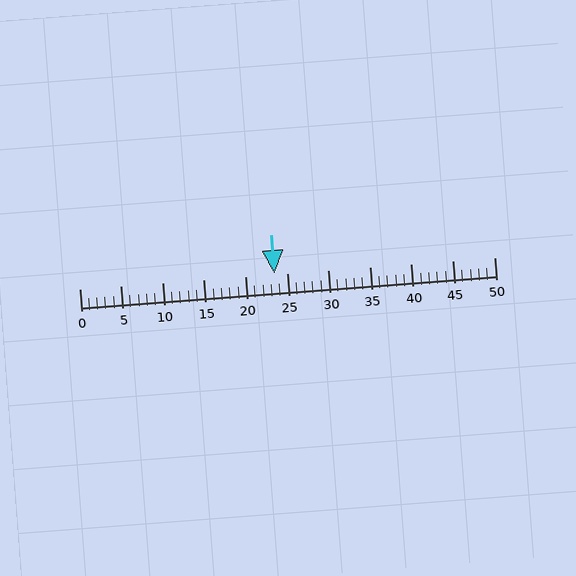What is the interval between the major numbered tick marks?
The major tick marks are spaced 5 units apart.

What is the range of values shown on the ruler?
The ruler shows values from 0 to 50.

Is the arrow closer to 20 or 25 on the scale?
The arrow is closer to 25.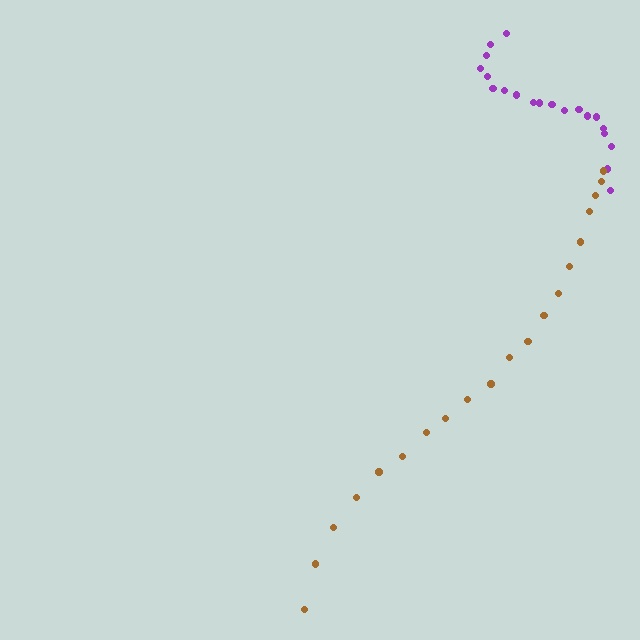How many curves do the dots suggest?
There are 2 distinct paths.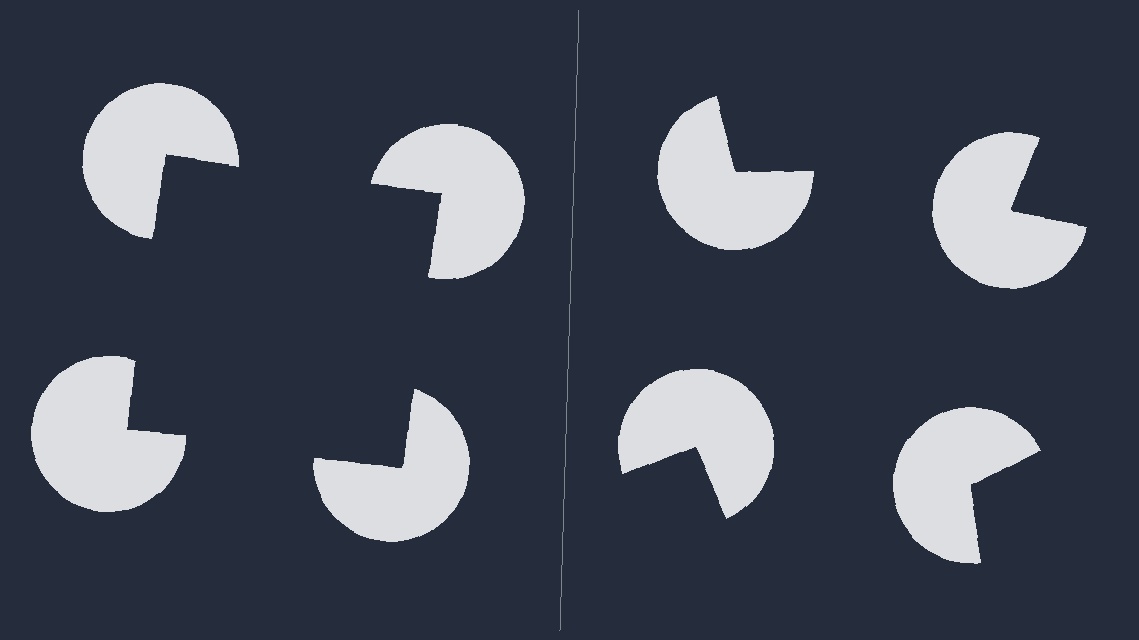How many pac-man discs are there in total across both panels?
8 — 4 on each side.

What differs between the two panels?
The pac-man discs are positioned identically on both sides; only the wedge orientations differ. On the left they align to a square; on the right they are misaligned.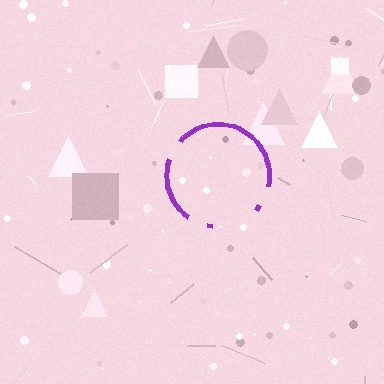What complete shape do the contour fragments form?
The contour fragments form a circle.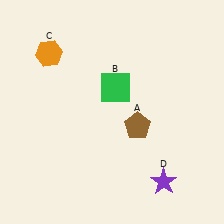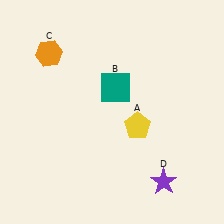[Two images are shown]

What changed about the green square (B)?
In Image 1, B is green. In Image 2, it changed to teal.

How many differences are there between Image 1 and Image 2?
There are 2 differences between the two images.